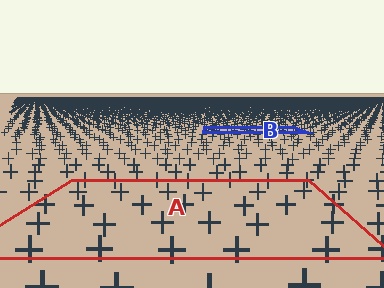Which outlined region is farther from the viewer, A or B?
Region B is farther from the viewer — the texture elements inside it appear smaller and more densely packed.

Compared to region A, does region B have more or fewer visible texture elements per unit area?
Region B has more texture elements per unit area — they are packed more densely because it is farther away.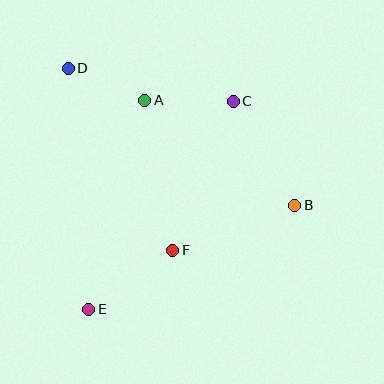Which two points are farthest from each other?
Points B and D are farthest from each other.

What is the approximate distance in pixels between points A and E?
The distance between A and E is approximately 216 pixels.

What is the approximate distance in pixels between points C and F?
The distance between C and F is approximately 161 pixels.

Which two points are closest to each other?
Points A and D are closest to each other.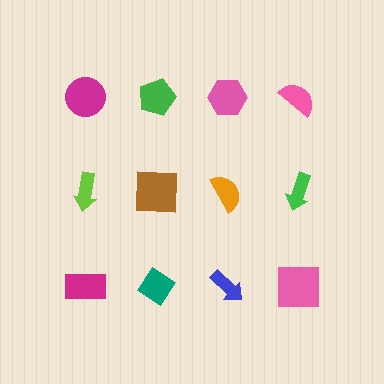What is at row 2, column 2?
A brown square.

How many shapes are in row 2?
4 shapes.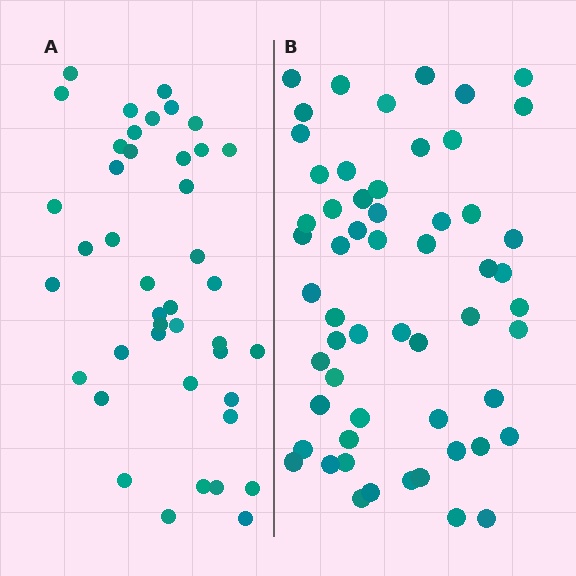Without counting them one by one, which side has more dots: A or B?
Region B (the right region) has more dots.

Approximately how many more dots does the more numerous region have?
Region B has approximately 15 more dots than region A.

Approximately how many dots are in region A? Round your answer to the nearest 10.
About 40 dots. (The exact count is 42, which rounds to 40.)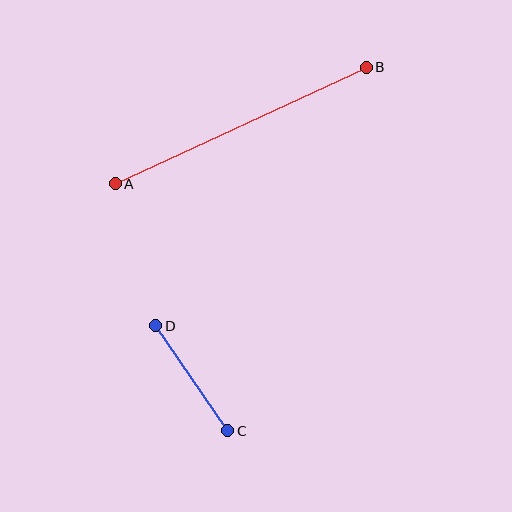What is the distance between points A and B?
The distance is approximately 277 pixels.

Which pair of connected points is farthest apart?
Points A and B are farthest apart.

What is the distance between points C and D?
The distance is approximately 128 pixels.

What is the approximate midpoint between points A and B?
The midpoint is at approximately (241, 126) pixels.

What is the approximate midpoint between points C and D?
The midpoint is at approximately (192, 378) pixels.